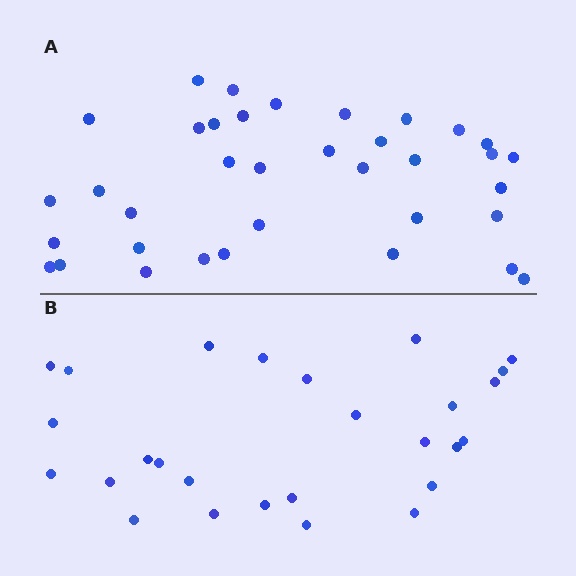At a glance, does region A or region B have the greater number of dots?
Region A (the top region) has more dots.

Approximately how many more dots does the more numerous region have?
Region A has roughly 8 or so more dots than region B.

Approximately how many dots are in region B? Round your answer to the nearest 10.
About 30 dots. (The exact count is 27, which rounds to 30.)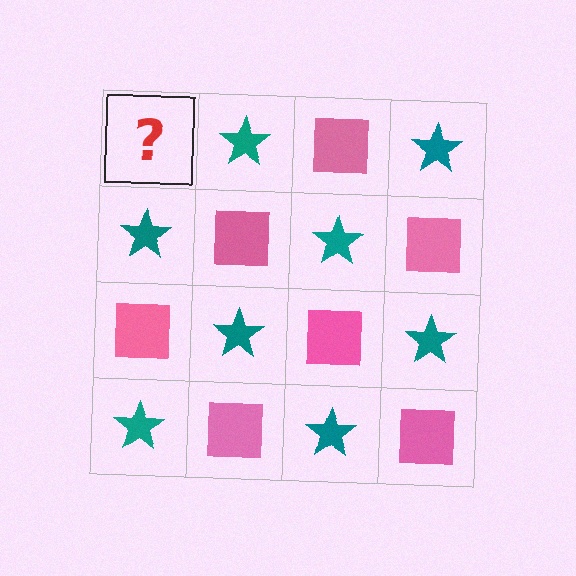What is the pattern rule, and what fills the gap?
The rule is that it alternates pink square and teal star in a checkerboard pattern. The gap should be filled with a pink square.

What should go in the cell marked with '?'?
The missing cell should contain a pink square.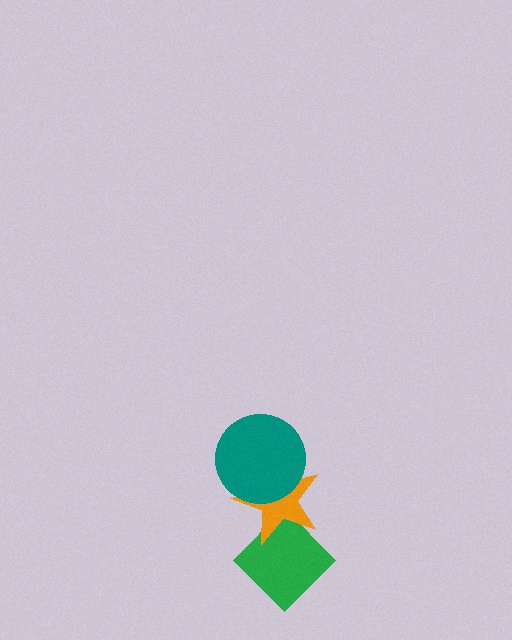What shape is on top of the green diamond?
The orange star is on top of the green diamond.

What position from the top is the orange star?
The orange star is 2nd from the top.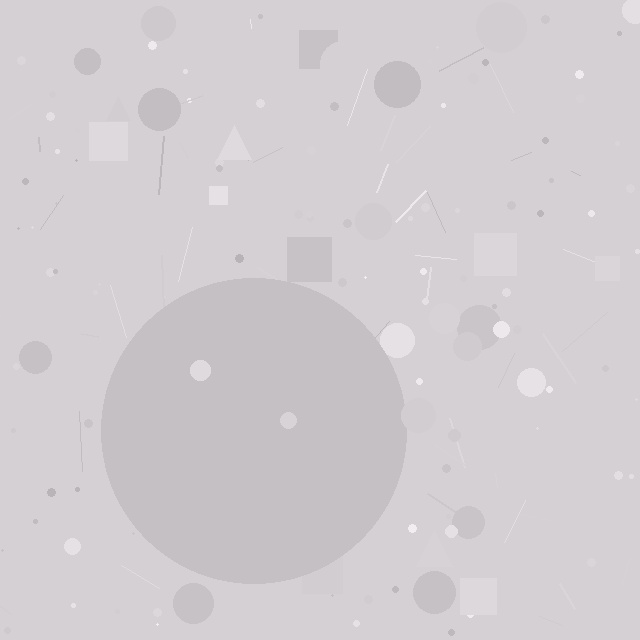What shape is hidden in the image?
A circle is hidden in the image.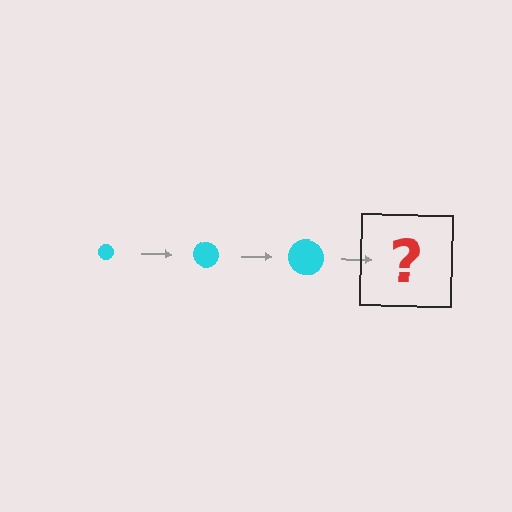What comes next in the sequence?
The next element should be a cyan circle, larger than the previous one.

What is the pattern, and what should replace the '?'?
The pattern is that the circle gets progressively larger each step. The '?' should be a cyan circle, larger than the previous one.